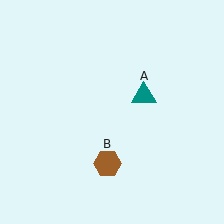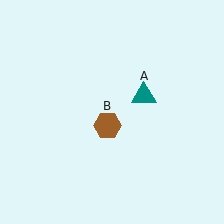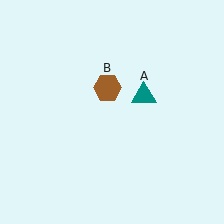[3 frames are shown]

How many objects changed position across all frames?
1 object changed position: brown hexagon (object B).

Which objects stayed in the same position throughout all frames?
Teal triangle (object A) remained stationary.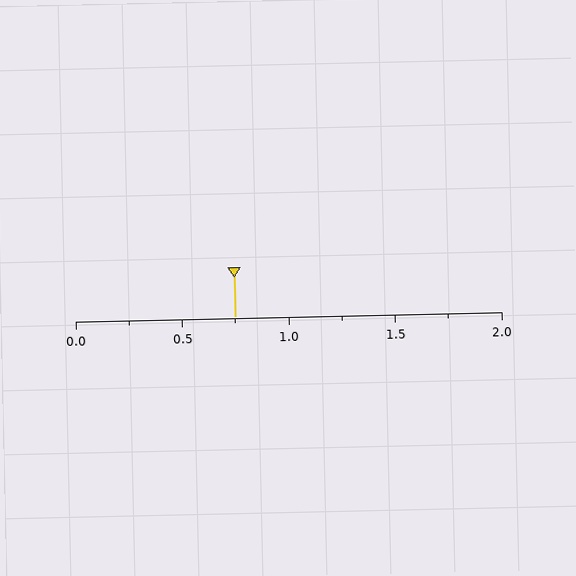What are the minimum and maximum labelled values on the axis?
The axis runs from 0.0 to 2.0.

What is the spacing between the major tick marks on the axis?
The major ticks are spaced 0.5 apart.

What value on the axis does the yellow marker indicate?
The marker indicates approximately 0.75.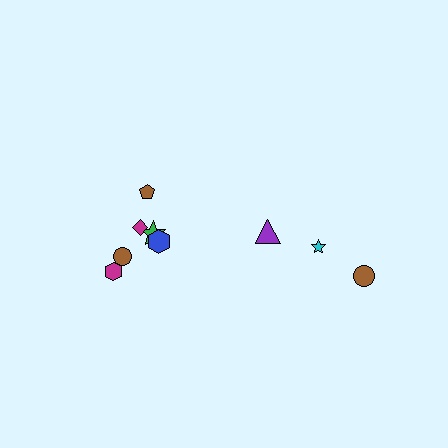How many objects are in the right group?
There are 3 objects.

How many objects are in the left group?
There are 6 objects.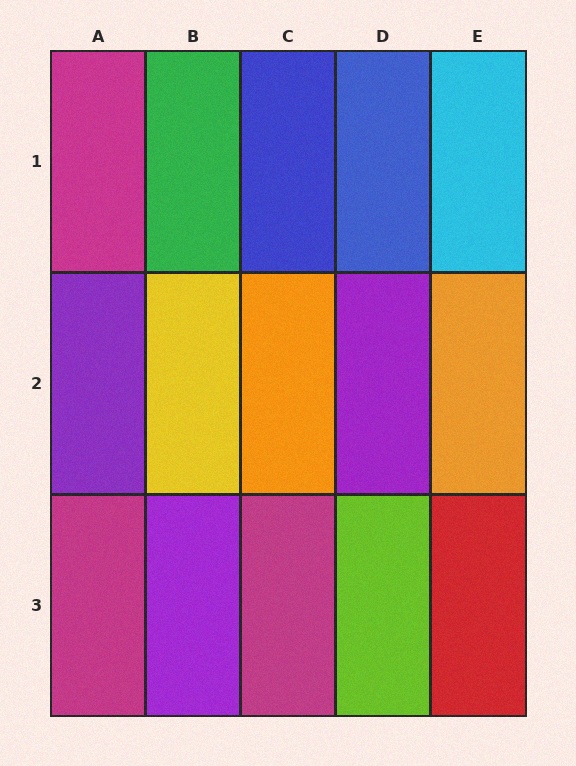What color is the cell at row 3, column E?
Red.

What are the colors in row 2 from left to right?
Purple, yellow, orange, purple, orange.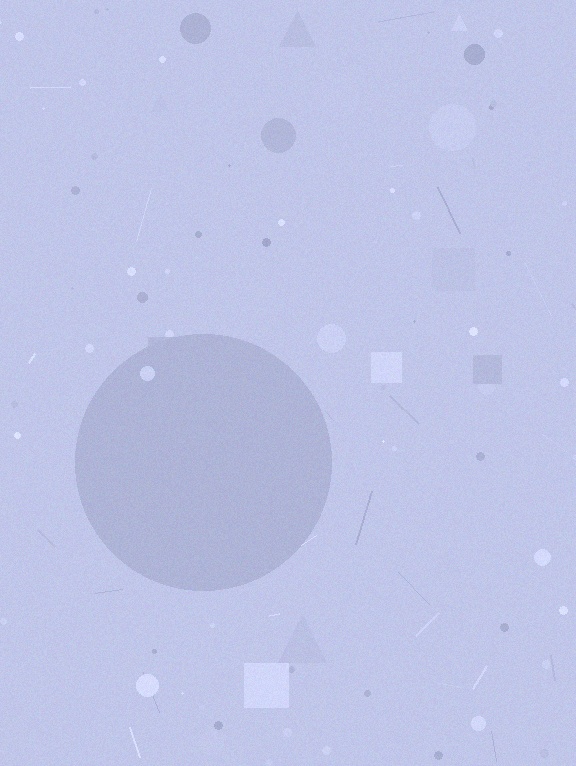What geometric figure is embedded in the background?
A circle is embedded in the background.